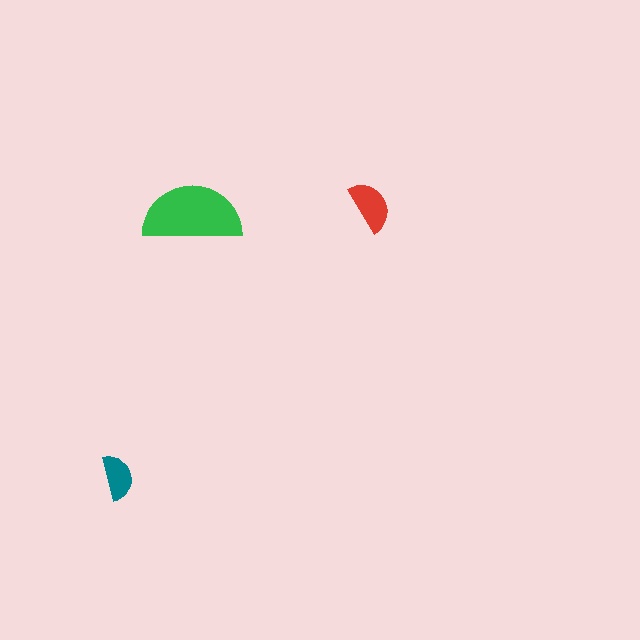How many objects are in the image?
There are 3 objects in the image.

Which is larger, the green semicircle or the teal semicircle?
The green one.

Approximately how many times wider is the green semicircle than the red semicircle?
About 2 times wider.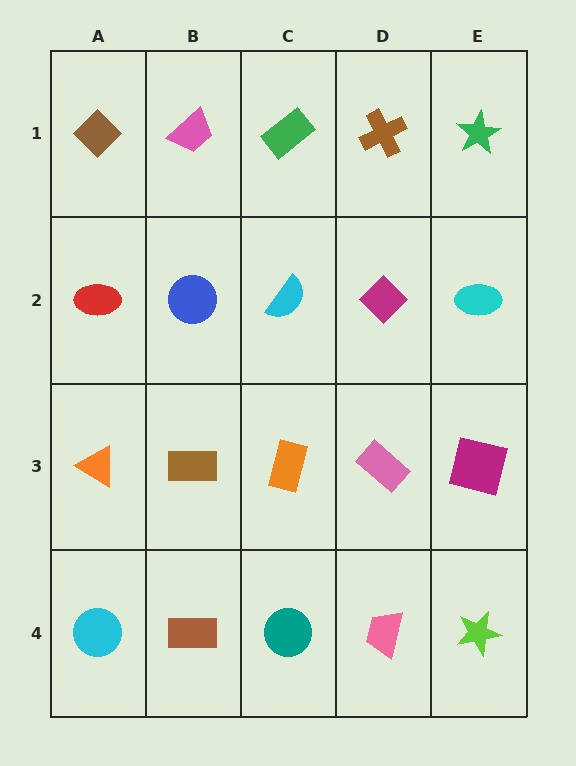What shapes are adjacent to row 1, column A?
A red ellipse (row 2, column A), a pink trapezoid (row 1, column B).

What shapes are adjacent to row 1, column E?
A cyan ellipse (row 2, column E), a brown cross (row 1, column D).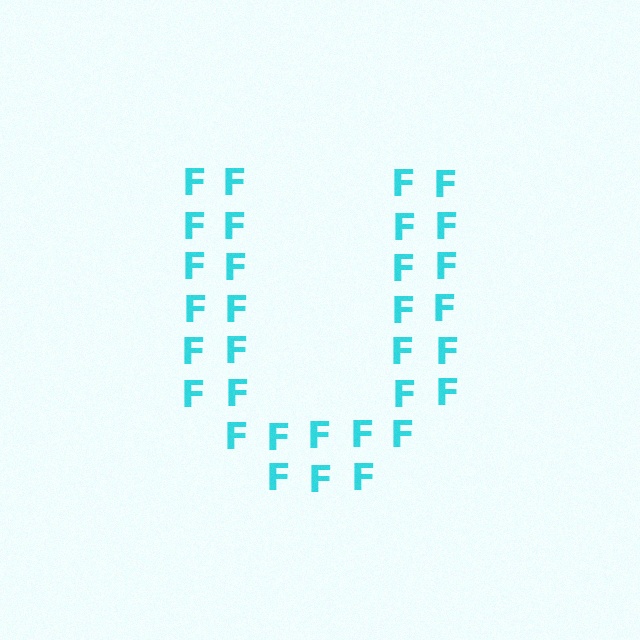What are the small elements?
The small elements are letter F's.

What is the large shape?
The large shape is the letter U.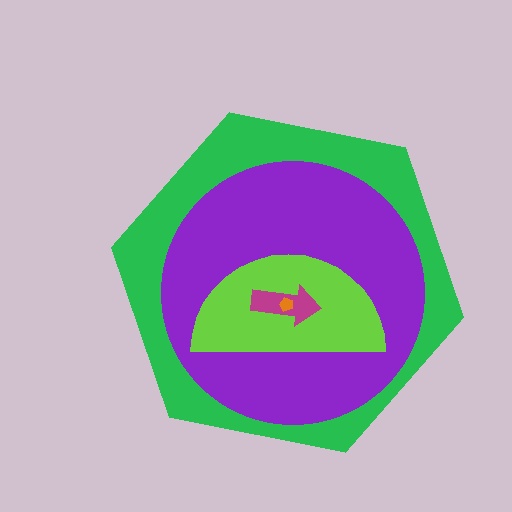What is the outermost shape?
The green hexagon.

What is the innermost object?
The orange pentagon.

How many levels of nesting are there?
5.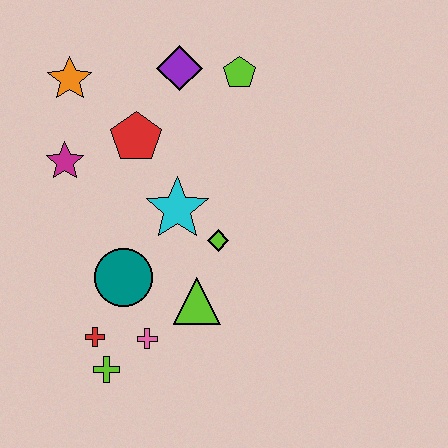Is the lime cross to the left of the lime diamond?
Yes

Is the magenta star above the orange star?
No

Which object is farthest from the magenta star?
The lime cross is farthest from the magenta star.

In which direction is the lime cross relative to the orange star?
The lime cross is below the orange star.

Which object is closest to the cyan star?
The lime diamond is closest to the cyan star.